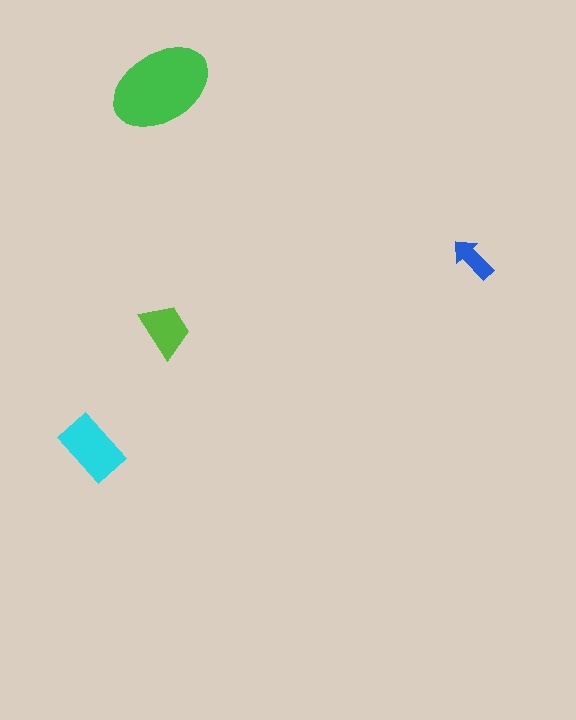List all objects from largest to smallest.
The green ellipse, the cyan rectangle, the lime trapezoid, the blue arrow.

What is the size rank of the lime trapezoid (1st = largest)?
3rd.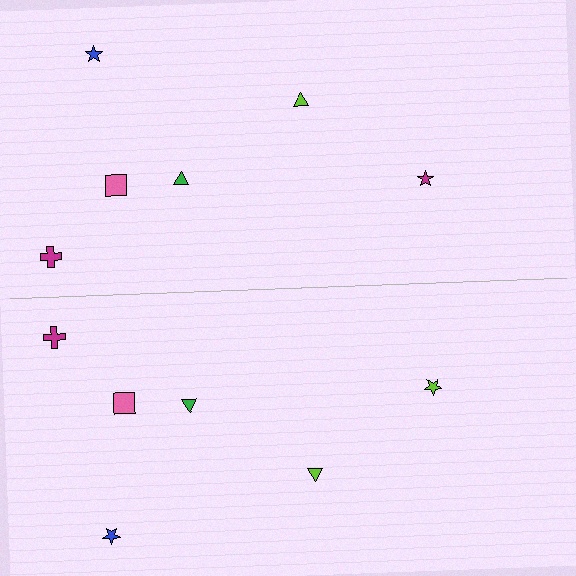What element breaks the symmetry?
The lime star on the bottom side breaks the symmetry — its mirror counterpart is magenta.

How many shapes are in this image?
There are 12 shapes in this image.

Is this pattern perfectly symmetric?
No, the pattern is not perfectly symmetric. The lime star on the bottom side breaks the symmetry — its mirror counterpart is magenta.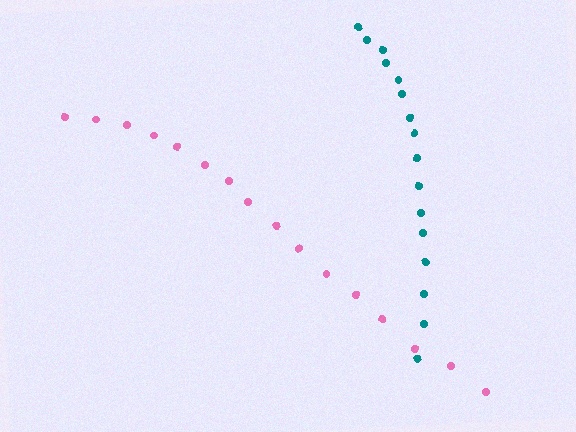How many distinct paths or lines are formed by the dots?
There are 2 distinct paths.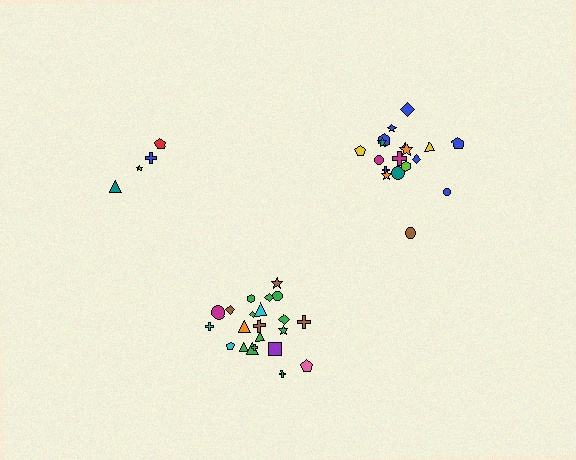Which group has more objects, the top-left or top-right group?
The top-right group.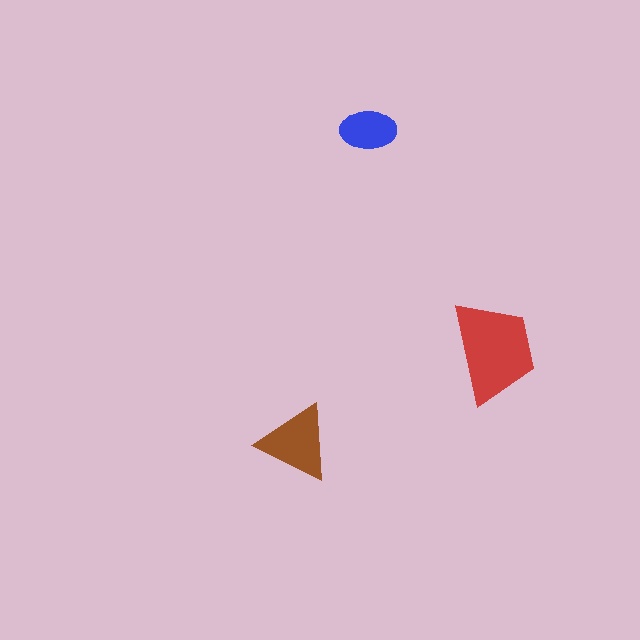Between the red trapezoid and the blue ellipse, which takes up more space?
The red trapezoid.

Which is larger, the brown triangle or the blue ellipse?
The brown triangle.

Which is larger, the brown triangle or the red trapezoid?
The red trapezoid.